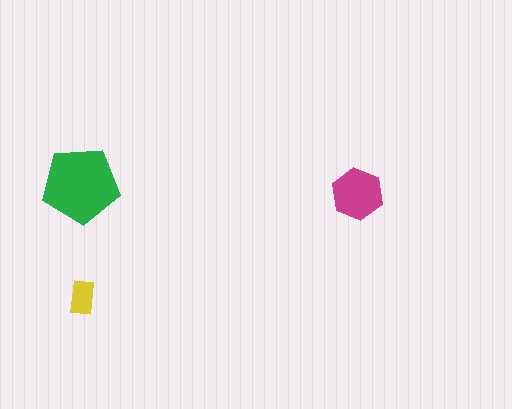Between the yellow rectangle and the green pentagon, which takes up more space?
The green pentagon.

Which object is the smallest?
The yellow rectangle.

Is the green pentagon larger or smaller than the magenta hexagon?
Larger.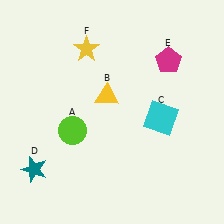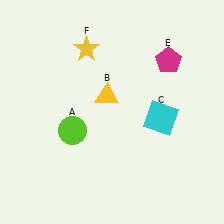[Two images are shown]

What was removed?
The teal star (D) was removed in Image 2.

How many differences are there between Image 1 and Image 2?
There is 1 difference between the two images.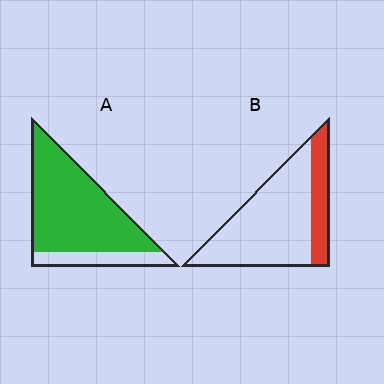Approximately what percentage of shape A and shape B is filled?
A is approximately 80% and B is approximately 25%.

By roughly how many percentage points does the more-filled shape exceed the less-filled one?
By roughly 55 percentage points (A over B).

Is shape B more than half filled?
No.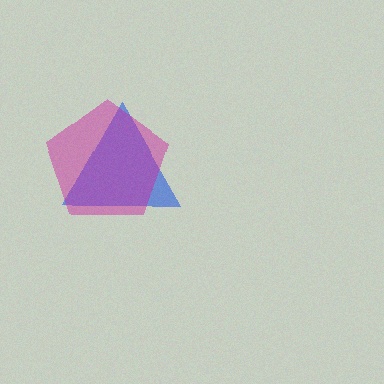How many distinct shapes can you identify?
There are 2 distinct shapes: a blue triangle, a magenta pentagon.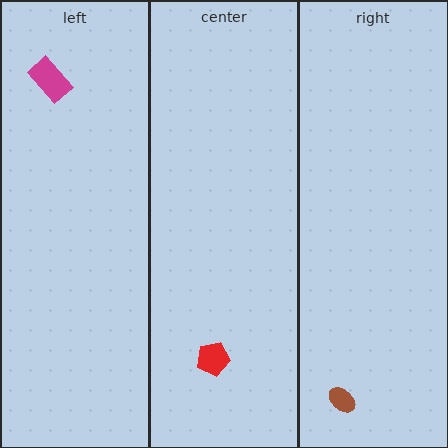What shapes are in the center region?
The red pentagon.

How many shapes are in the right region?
1.